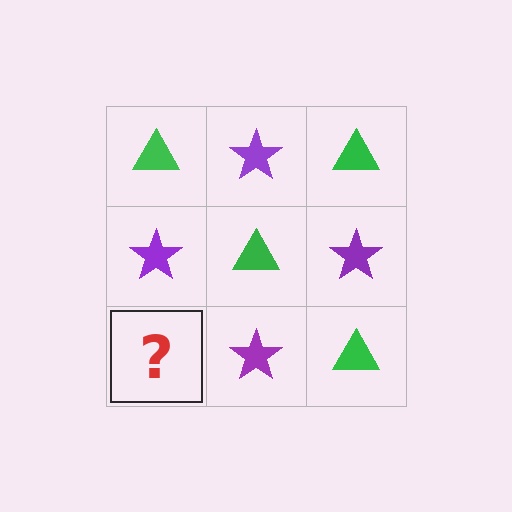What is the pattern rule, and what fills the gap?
The rule is that it alternates green triangle and purple star in a checkerboard pattern. The gap should be filled with a green triangle.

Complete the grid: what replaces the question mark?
The question mark should be replaced with a green triangle.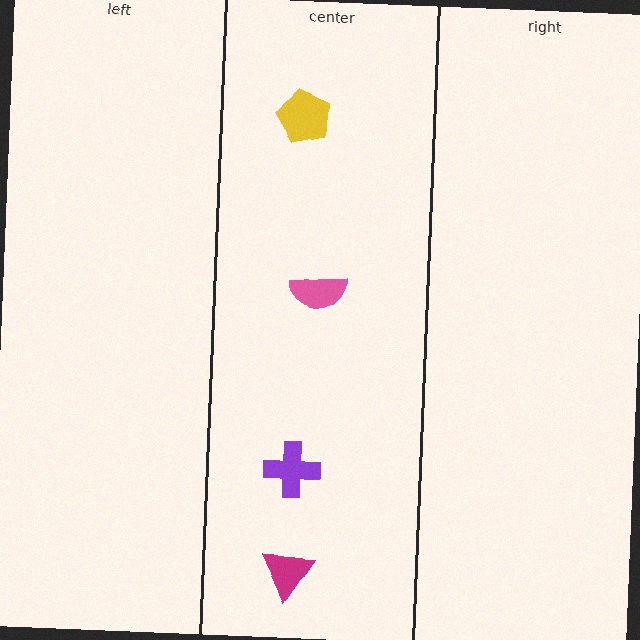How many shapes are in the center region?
4.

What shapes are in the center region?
The pink semicircle, the yellow pentagon, the magenta triangle, the purple cross.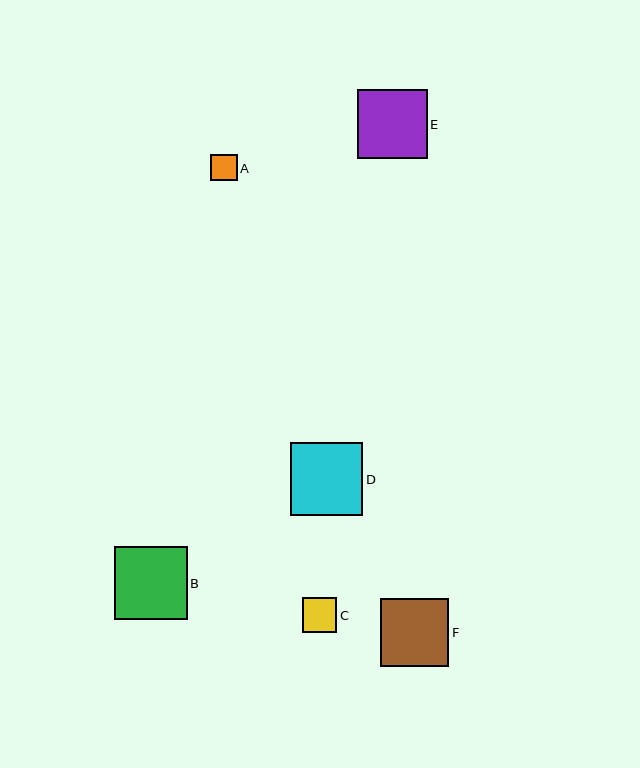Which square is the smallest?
Square A is the smallest with a size of approximately 27 pixels.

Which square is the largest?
Square B is the largest with a size of approximately 72 pixels.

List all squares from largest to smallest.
From largest to smallest: B, D, E, F, C, A.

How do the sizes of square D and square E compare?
Square D and square E are approximately the same size.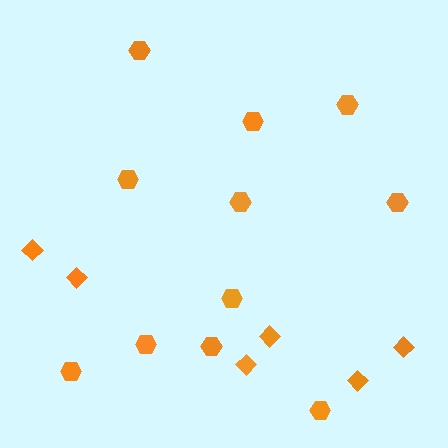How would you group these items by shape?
There are 2 groups: one group of hexagons (11) and one group of diamonds (6).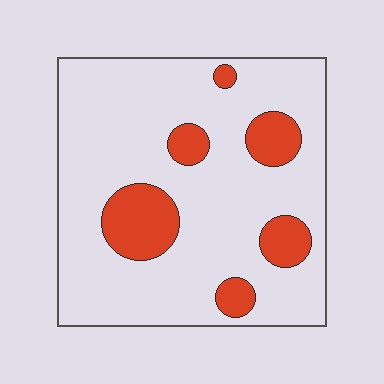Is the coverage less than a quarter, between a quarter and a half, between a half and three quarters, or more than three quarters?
Less than a quarter.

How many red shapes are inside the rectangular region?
6.